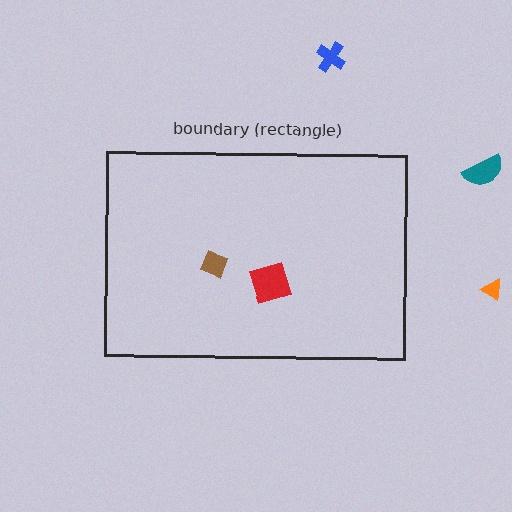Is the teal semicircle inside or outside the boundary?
Outside.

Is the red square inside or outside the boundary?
Inside.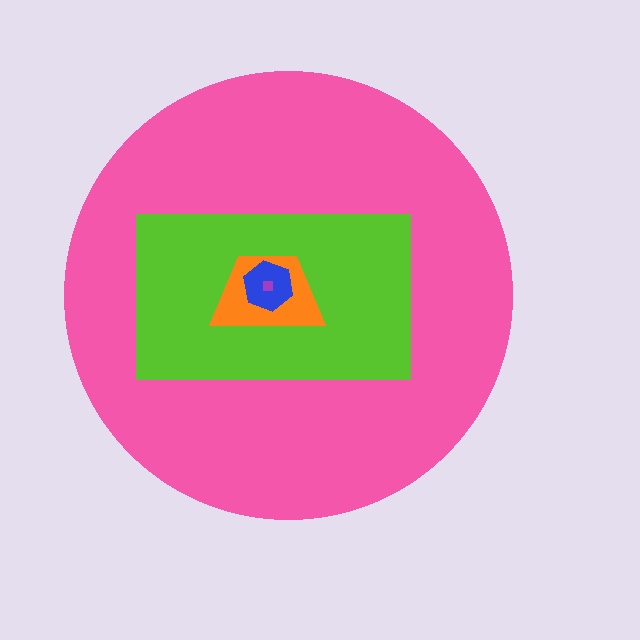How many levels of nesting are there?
5.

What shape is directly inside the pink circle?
The lime rectangle.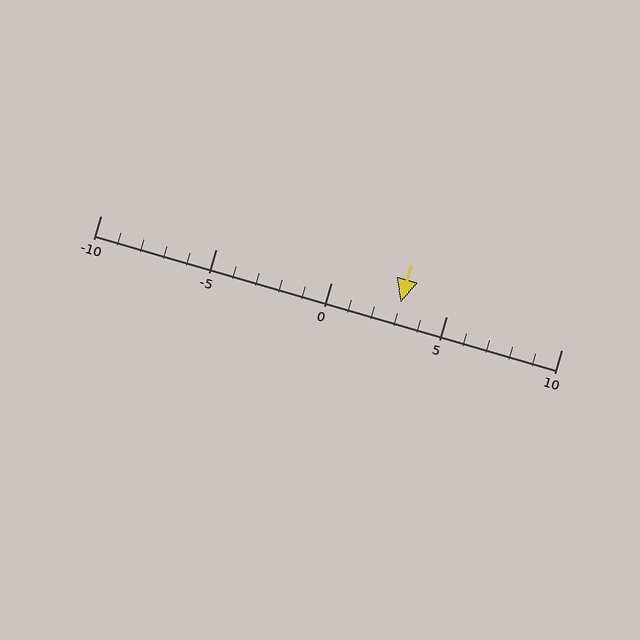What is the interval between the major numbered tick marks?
The major tick marks are spaced 5 units apart.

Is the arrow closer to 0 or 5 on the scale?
The arrow is closer to 5.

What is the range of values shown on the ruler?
The ruler shows values from -10 to 10.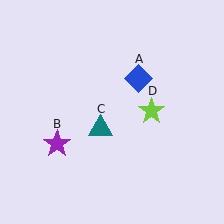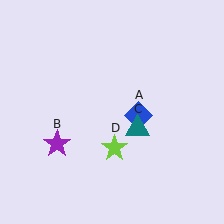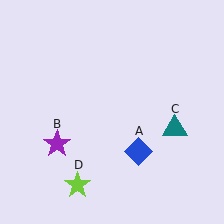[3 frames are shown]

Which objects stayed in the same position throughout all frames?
Purple star (object B) remained stationary.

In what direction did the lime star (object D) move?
The lime star (object D) moved down and to the left.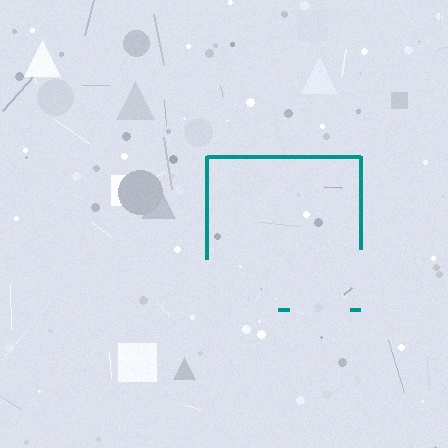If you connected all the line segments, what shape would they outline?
They would outline a square.